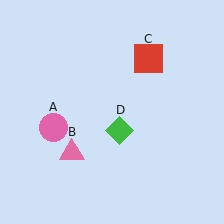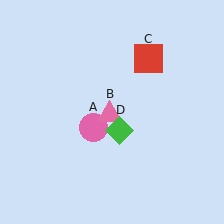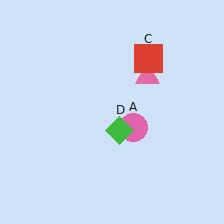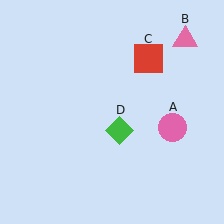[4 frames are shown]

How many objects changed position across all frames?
2 objects changed position: pink circle (object A), pink triangle (object B).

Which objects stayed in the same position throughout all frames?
Red square (object C) and green diamond (object D) remained stationary.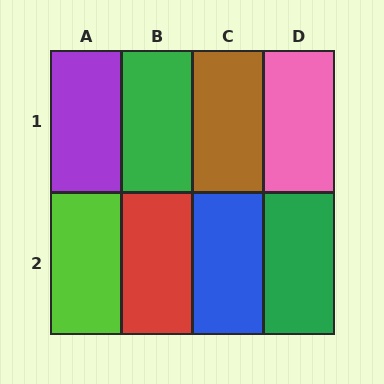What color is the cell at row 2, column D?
Green.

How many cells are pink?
1 cell is pink.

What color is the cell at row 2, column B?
Red.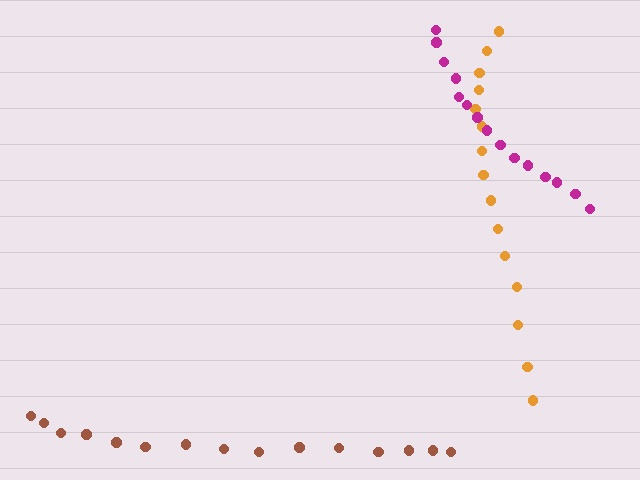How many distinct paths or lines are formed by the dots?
There are 3 distinct paths.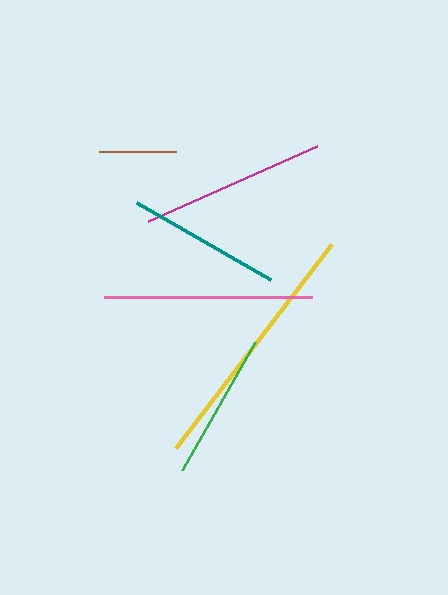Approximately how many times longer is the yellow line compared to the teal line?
The yellow line is approximately 1.7 times the length of the teal line.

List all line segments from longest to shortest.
From longest to shortest: yellow, pink, magenta, teal, green, brown.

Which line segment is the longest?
The yellow line is the longest at approximately 256 pixels.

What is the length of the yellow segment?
The yellow segment is approximately 256 pixels long.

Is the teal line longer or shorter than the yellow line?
The yellow line is longer than the teal line.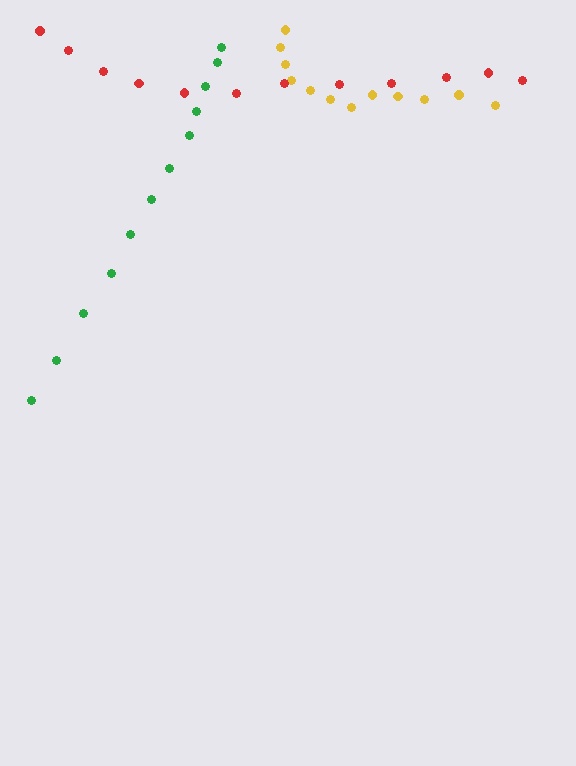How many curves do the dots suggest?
There are 3 distinct paths.